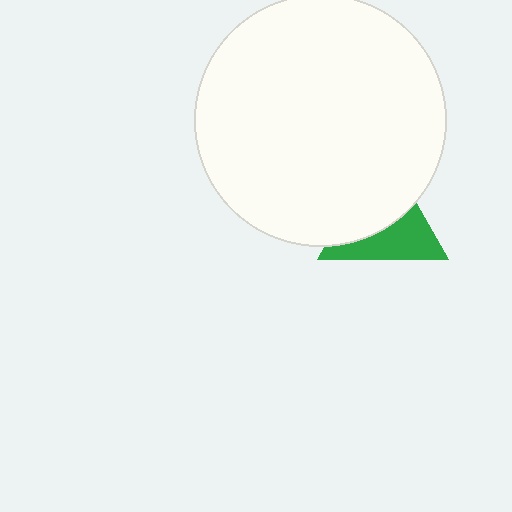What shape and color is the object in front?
The object in front is a white circle.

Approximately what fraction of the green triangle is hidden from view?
Roughly 55% of the green triangle is hidden behind the white circle.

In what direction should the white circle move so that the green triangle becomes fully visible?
The white circle should move up. That is the shortest direction to clear the overlap and leave the green triangle fully visible.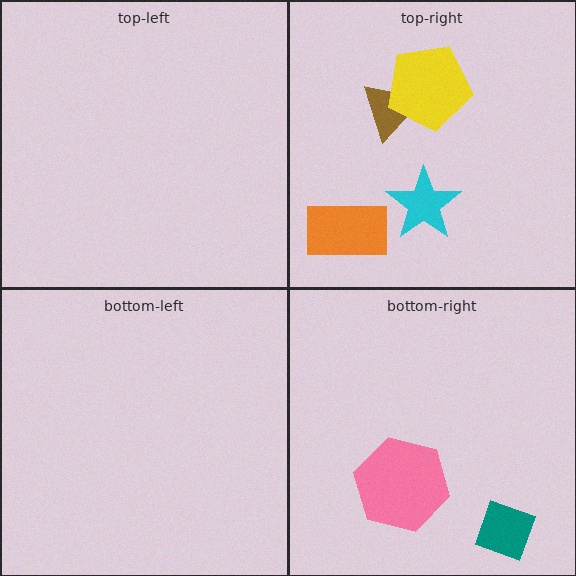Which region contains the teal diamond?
The bottom-right region.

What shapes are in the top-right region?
The cyan star, the brown triangle, the yellow pentagon, the orange rectangle.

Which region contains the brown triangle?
The top-right region.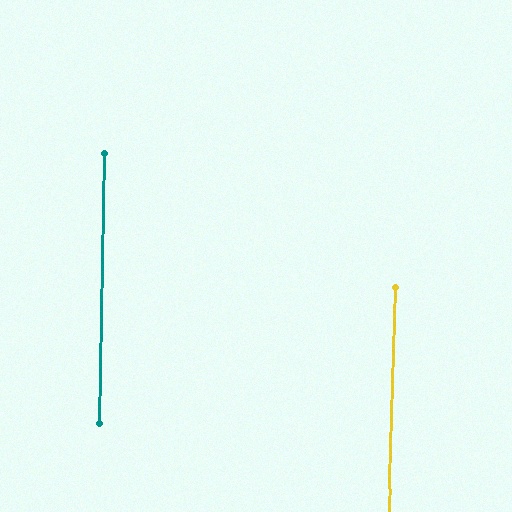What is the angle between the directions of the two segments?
Approximately 1 degree.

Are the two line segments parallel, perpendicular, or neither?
Parallel — their directions differ by only 0.5°.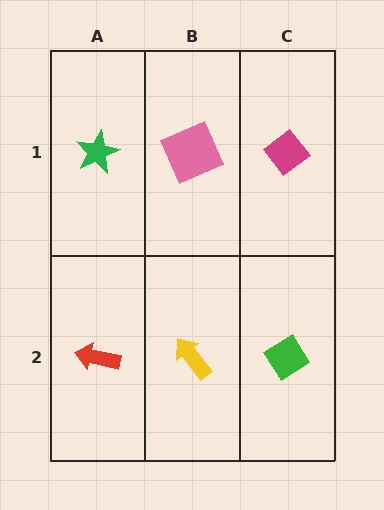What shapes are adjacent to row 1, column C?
A green diamond (row 2, column C), a pink square (row 1, column B).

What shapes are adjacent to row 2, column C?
A magenta diamond (row 1, column C), a yellow arrow (row 2, column B).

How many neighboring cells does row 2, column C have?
2.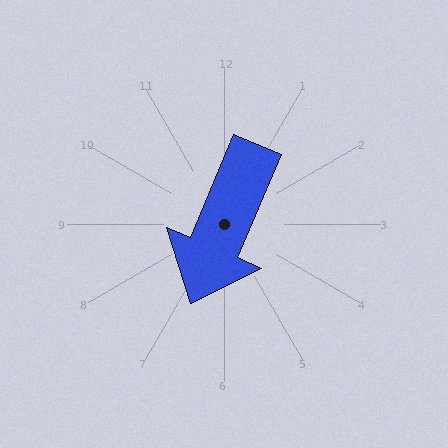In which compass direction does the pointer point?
Southwest.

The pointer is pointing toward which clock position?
Roughly 7 o'clock.